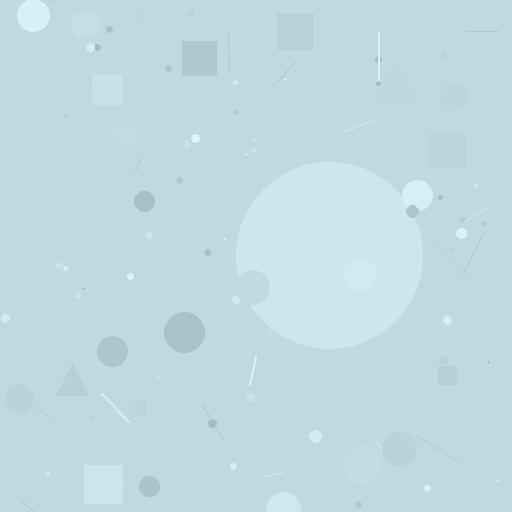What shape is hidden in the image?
A circle is hidden in the image.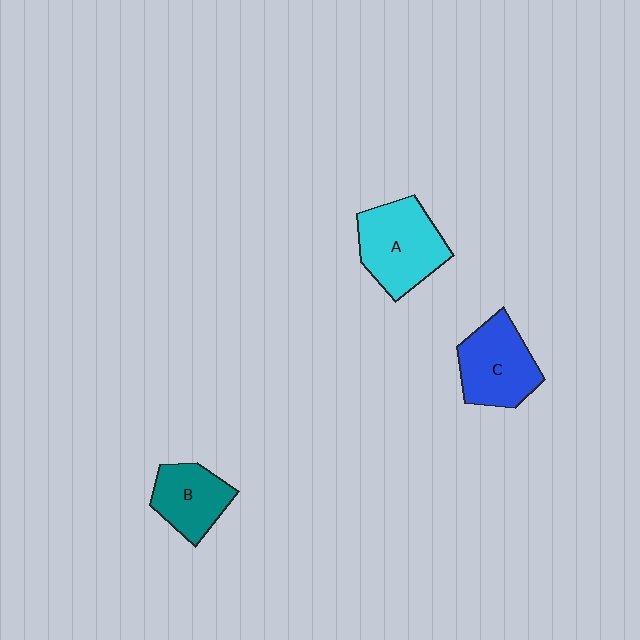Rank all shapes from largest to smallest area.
From largest to smallest: A (cyan), C (blue), B (teal).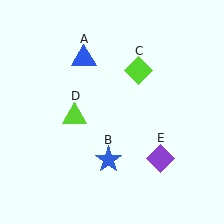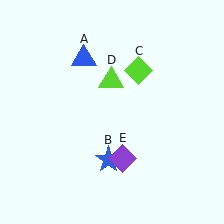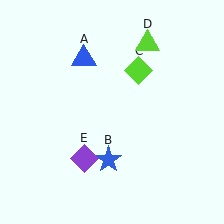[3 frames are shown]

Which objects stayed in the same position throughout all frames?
Blue triangle (object A) and blue star (object B) and lime diamond (object C) remained stationary.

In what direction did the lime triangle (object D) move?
The lime triangle (object D) moved up and to the right.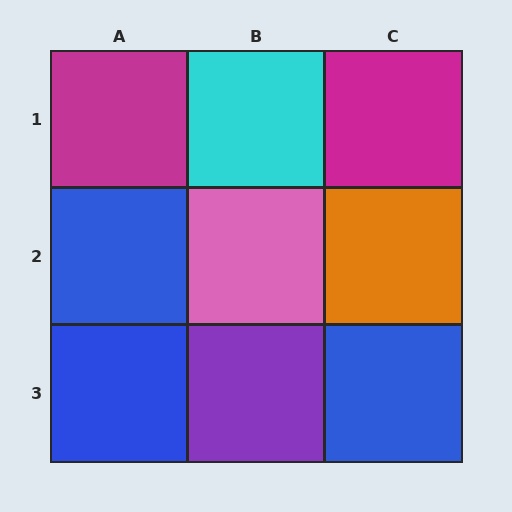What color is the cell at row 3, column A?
Blue.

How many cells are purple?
1 cell is purple.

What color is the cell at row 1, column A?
Magenta.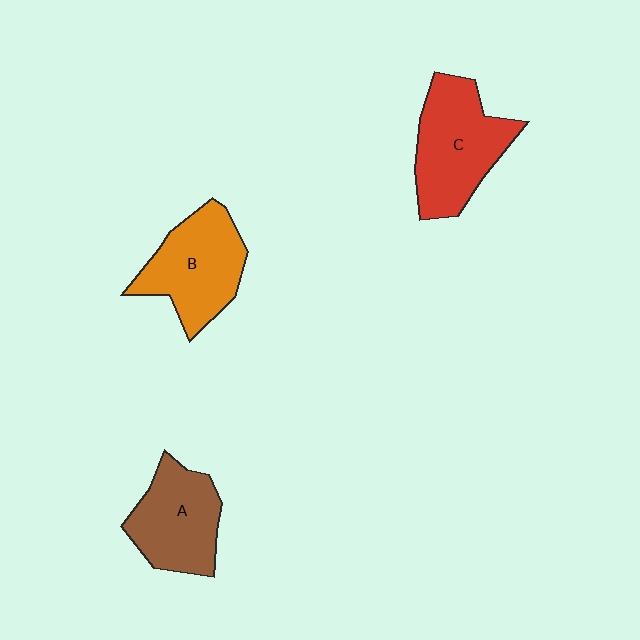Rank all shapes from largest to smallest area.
From largest to smallest: C (red), B (orange), A (brown).